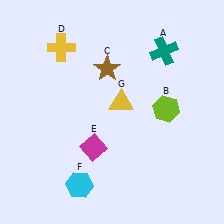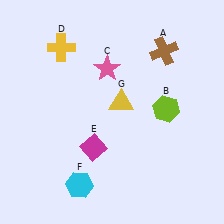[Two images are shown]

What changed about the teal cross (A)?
In Image 1, A is teal. In Image 2, it changed to brown.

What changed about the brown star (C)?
In Image 1, C is brown. In Image 2, it changed to pink.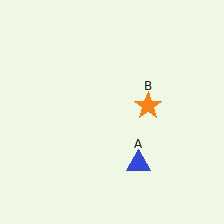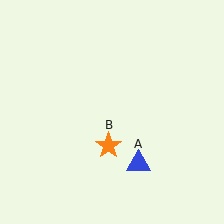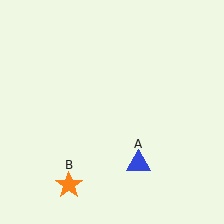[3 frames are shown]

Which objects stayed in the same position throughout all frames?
Blue triangle (object A) remained stationary.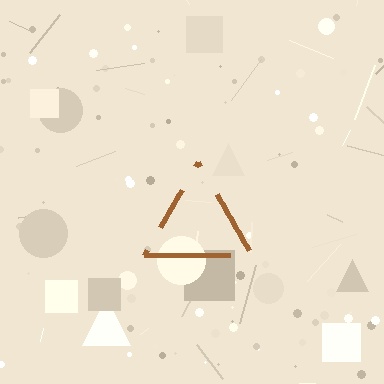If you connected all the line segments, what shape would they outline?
They would outline a triangle.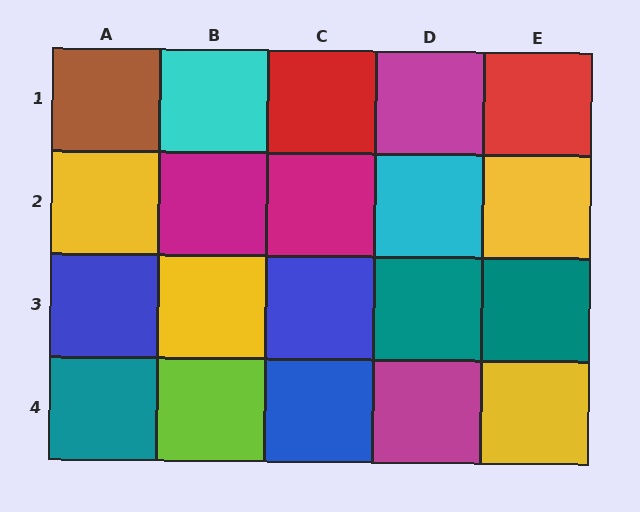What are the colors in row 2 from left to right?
Yellow, magenta, magenta, cyan, yellow.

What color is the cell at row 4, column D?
Magenta.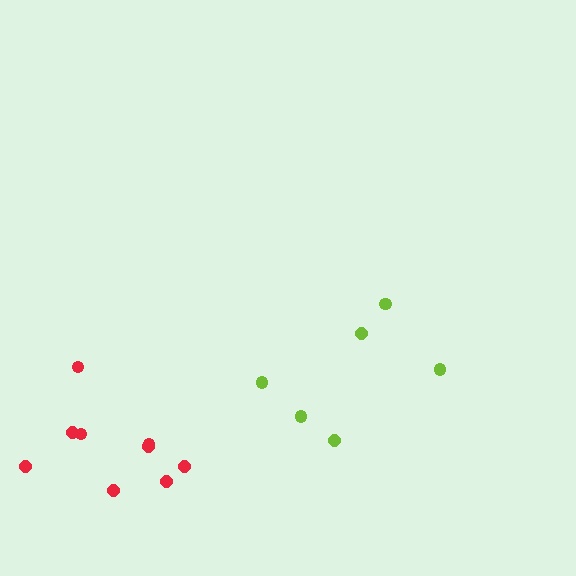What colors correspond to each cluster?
The clusters are colored: lime, red.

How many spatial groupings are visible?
There are 2 spatial groupings.